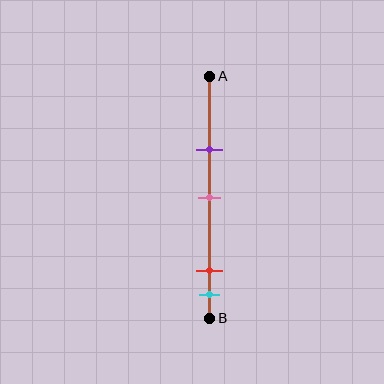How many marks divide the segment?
There are 4 marks dividing the segment.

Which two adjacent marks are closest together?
The red and cyan marks are the closest adjacent pair.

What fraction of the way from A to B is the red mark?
The red mark is approximately 80% (0.8) of the way from A to B.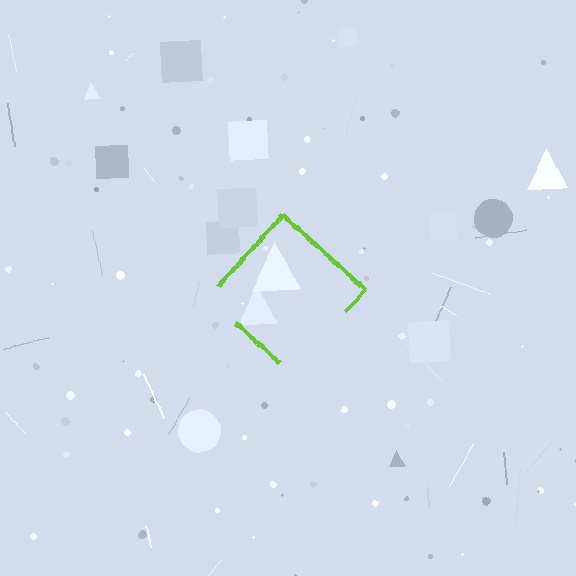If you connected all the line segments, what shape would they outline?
They would outline a diamond.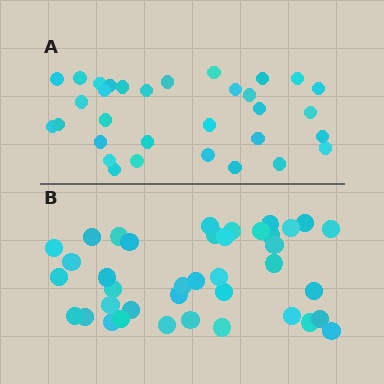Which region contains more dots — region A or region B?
Region B (the bottom region) has more dots.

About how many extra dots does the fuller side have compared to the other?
Region B has roughly 8 or so more dots than region A.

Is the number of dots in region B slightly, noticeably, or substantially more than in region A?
Region B has only slightly more — the two regions are fairly close. The ratio is roughly 1.2 to 1.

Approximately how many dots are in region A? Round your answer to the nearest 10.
About 30 dots. (The exact count is 32, which rounds to 30.)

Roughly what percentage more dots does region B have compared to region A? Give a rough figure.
About 20% more.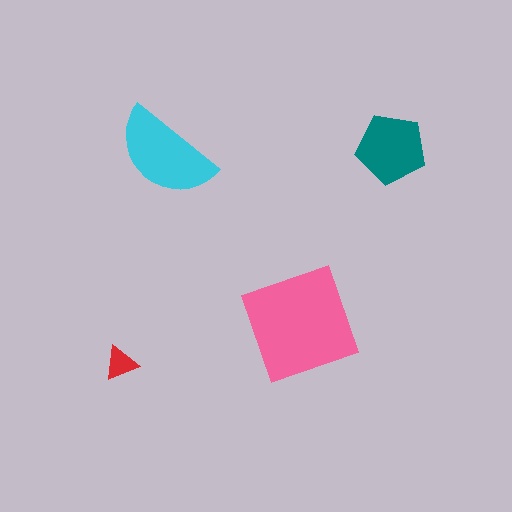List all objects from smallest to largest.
The red triangle, the teal pentagon, the cyan semicircle, the pink square.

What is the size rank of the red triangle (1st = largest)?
4th.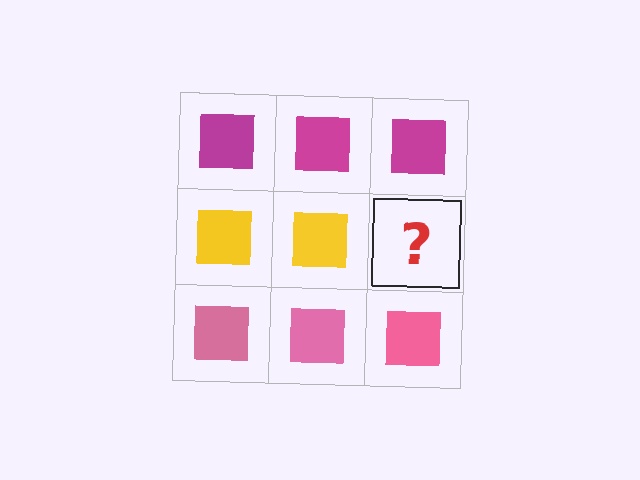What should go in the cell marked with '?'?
The missing cell should contain a yellow square.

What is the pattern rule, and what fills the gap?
The rule is that each row has a consistent color. The gap should be filled with a yellow square.